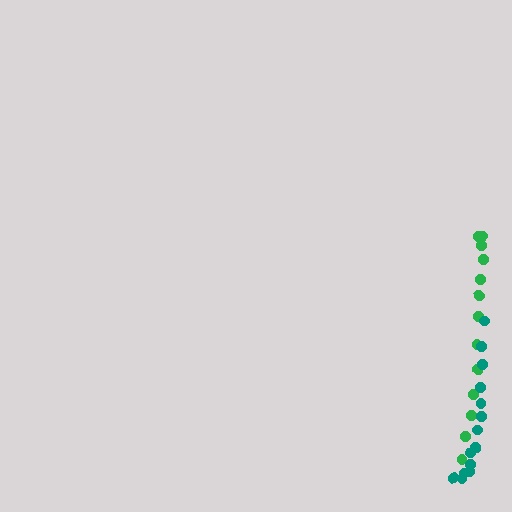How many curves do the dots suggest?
There are 2 distinct paths.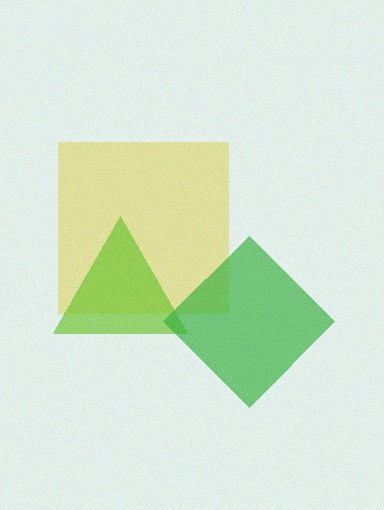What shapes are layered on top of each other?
The layered shapes are: a yellow square, a lime triangle, a green diamond.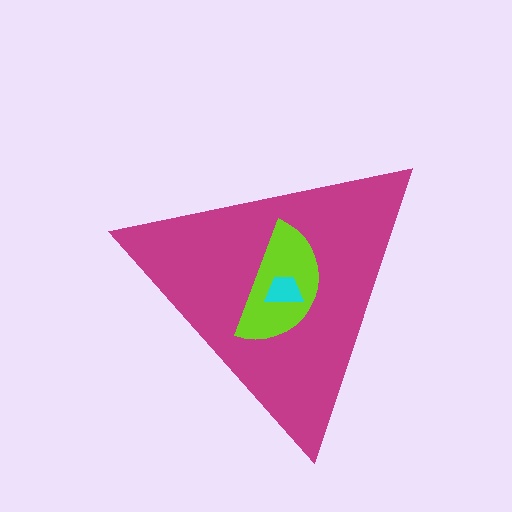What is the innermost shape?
The cyan trapezoid.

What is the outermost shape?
The magenta triangle.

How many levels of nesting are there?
3.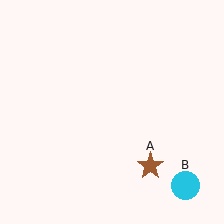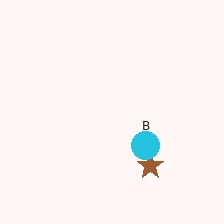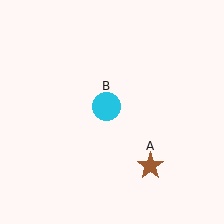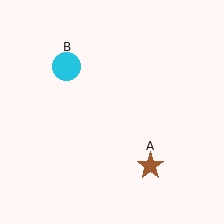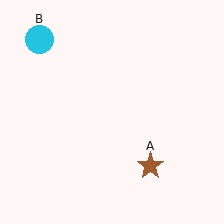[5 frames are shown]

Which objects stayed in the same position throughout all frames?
Brown star (object A) remained stationary.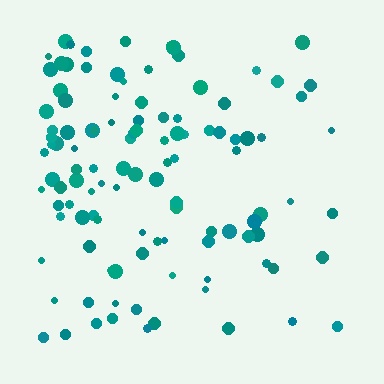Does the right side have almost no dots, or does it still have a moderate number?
Still a moderate number, just noticeably fewer than the left.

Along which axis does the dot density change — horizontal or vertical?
Horizontal.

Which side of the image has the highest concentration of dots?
The left.